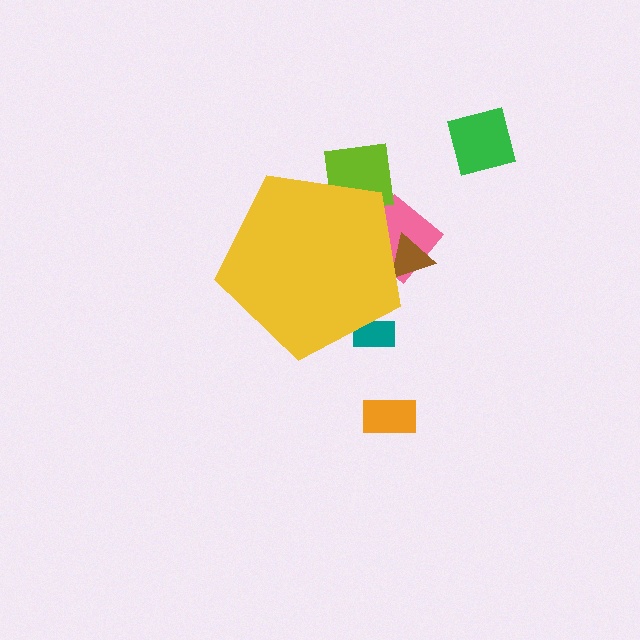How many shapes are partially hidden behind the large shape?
4 shapes are partially hidden.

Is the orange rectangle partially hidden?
No, the orange rectangle is fully visible.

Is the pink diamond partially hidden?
Yes, the pink diamond is partially hidden behind the yellow pentagon.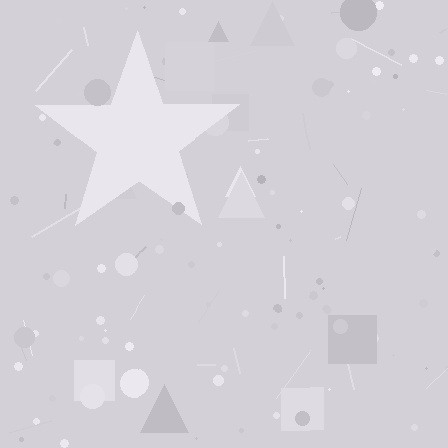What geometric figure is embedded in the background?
A star is embedded in the background.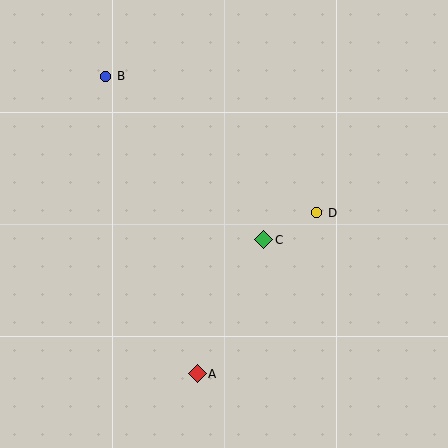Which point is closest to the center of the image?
Point C at (264, 240) is closest to the center.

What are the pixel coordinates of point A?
Point A is at (197, 374).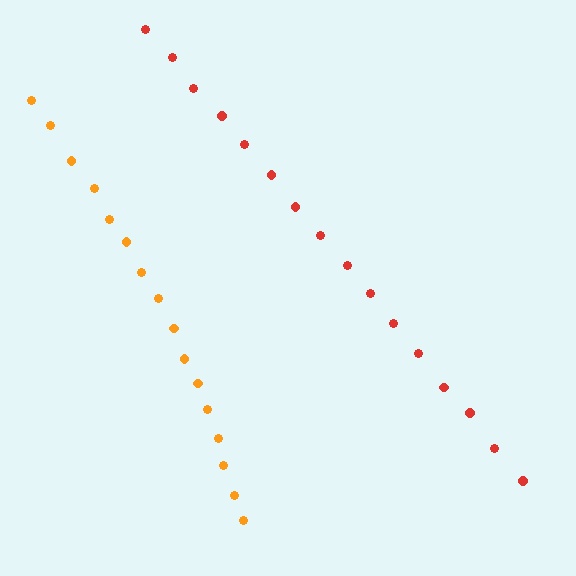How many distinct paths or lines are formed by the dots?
There are 2 distinct paths.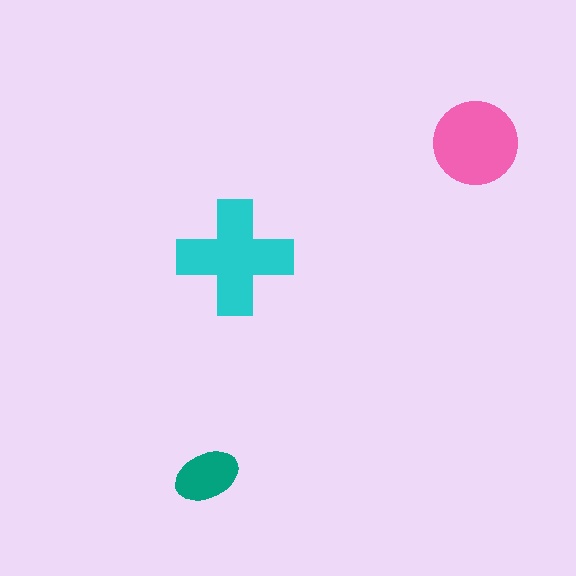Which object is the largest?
The cyan cross.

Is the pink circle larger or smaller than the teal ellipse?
Larger.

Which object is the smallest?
The teal ellipse.